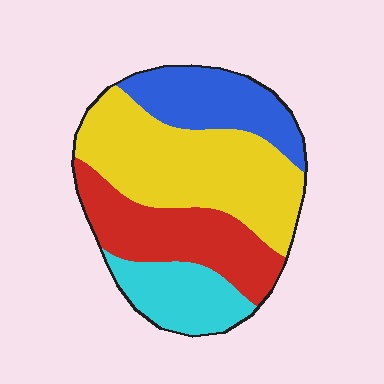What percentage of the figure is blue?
Blue covers 19% of the figure.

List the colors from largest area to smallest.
From largest to smallest: yellow, red, blue, cyan.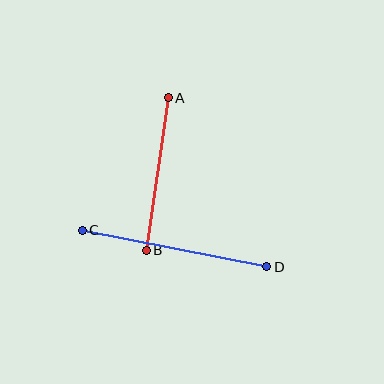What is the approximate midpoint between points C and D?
The midpoint is at approximately (174, 248) pixels.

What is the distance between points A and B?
The distance is approximately 154 pixels.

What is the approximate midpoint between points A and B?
The midpoint is at approximately (157, 174) pixels.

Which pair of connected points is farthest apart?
Points C and D are farthest apart.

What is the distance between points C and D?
The distance is approximately 188 pixels.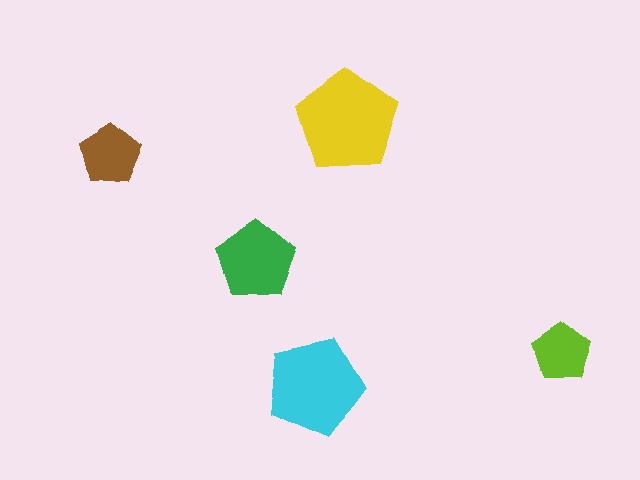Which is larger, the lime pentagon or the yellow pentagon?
The yellow one.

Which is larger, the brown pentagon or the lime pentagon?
The brown one.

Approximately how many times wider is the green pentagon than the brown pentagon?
About 1.5 times wider.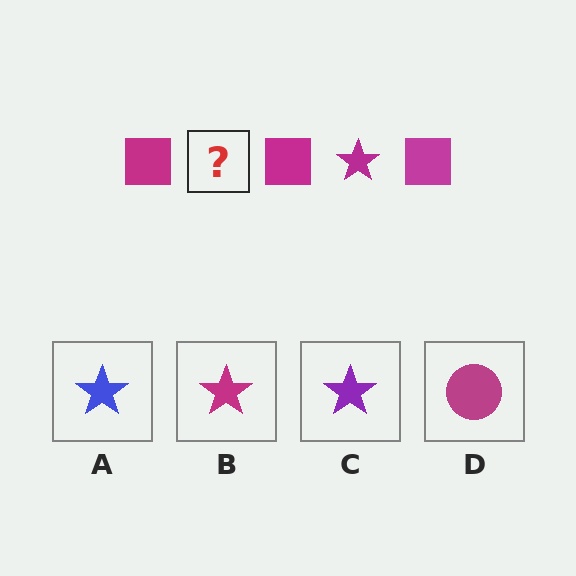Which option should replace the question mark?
Option B.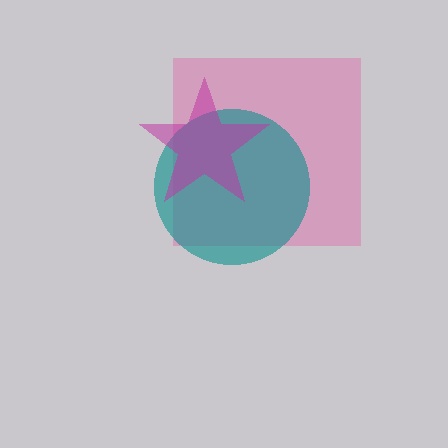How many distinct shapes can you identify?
There are 3 distinct shapes: a pink square, a teal circle, a magenta star.